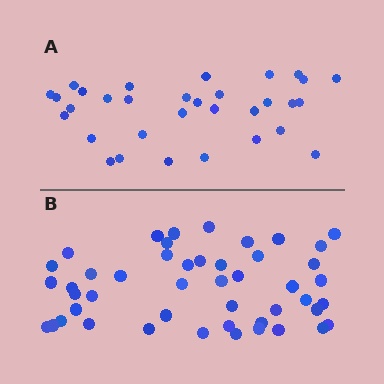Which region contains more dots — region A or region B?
Region B (the bottom region) has more dots.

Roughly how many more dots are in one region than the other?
Region B has approximately 15 more dots than region A.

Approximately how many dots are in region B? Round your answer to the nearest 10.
About 50 dots. (The exact count is 47, which rounds to 50.)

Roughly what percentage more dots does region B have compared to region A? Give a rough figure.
About 45% more.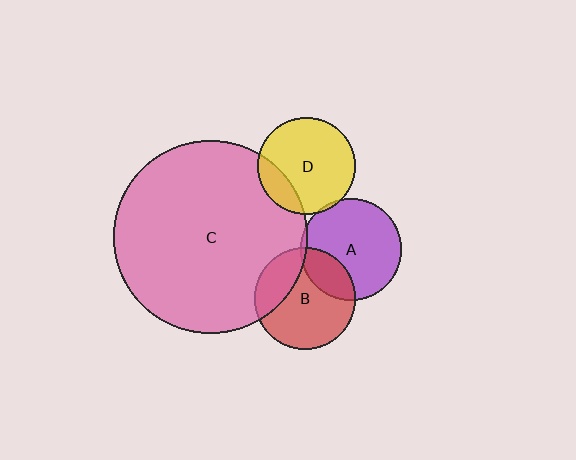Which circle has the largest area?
Circle C (pink).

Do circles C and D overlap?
Yes.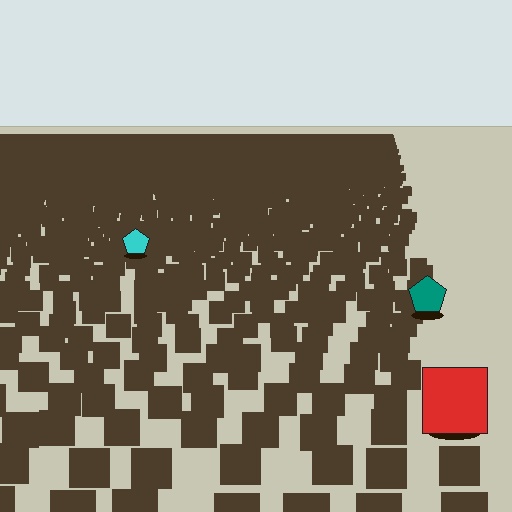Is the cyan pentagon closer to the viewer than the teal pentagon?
No. The teal pentagon is closer — you can tell from the texture gradient: the ground texture is coarser near it.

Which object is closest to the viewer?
The red square is closest. The texture marks near it are larger and more spread out.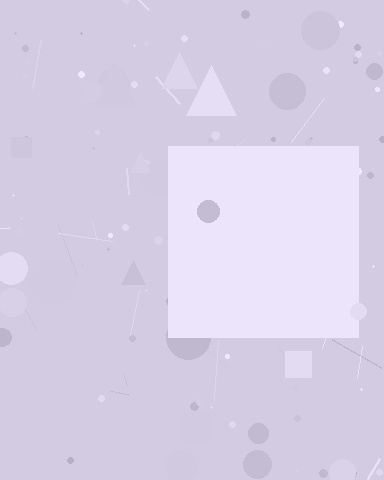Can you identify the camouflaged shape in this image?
The camouflaged shape is a square.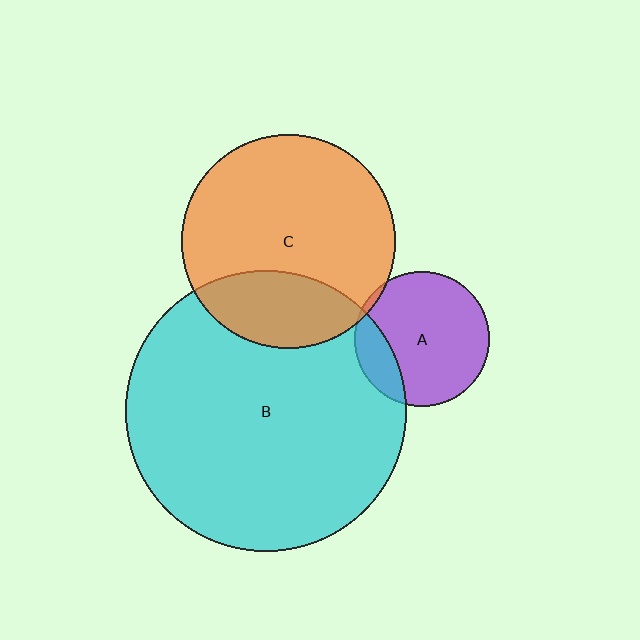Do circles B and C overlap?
Yes.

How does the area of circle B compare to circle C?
Approximately 1.7 times.